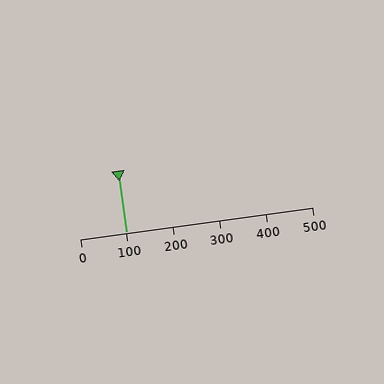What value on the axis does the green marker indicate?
The marker indicates approximately 100.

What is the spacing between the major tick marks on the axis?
The major ticks are spaced 100 apart.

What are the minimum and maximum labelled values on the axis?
The axis runs from 0 to 500.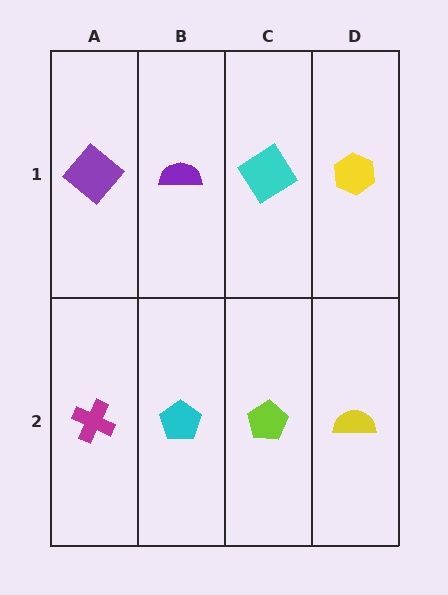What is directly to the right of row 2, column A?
A cyan pentagon.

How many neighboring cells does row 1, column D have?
2.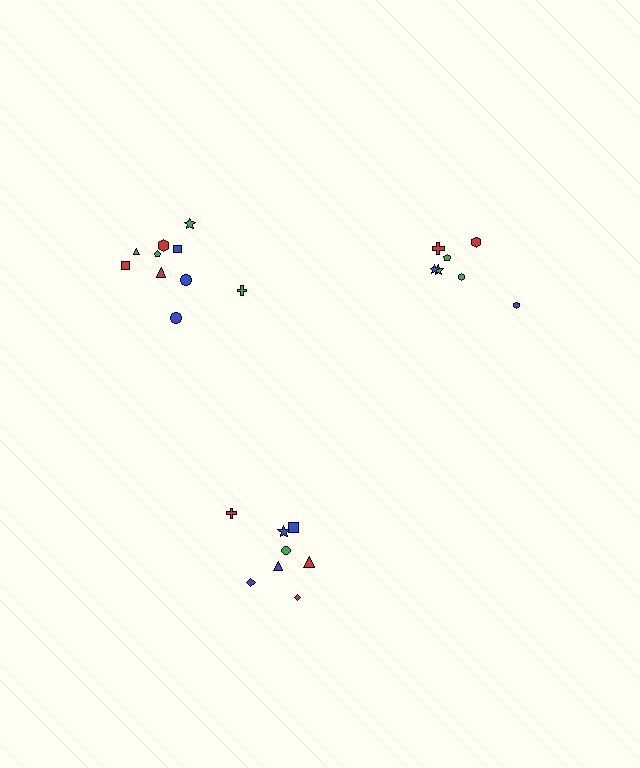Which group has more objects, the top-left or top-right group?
The top-left group.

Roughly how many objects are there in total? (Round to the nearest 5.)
Roughly 25 objects in total.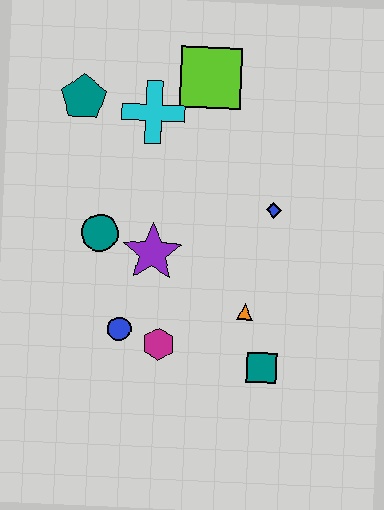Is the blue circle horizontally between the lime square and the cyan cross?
No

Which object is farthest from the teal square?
The teal pentagon is farthest from the teal square.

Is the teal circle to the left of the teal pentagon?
No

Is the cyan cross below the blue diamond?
No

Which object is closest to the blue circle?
The magenta hexagon is closest to the blue circle.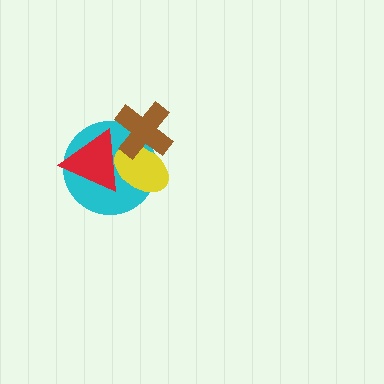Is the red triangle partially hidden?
Yes, it is partially covered by another shape.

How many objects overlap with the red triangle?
3 objects overlap with the red triangle.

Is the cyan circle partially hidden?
Yes, it is partially covered by another shape.